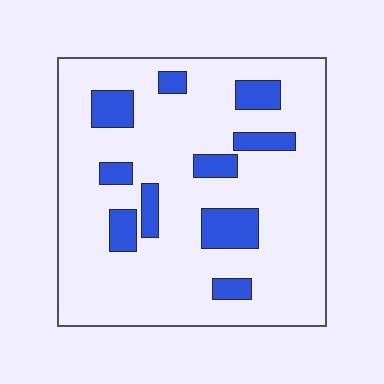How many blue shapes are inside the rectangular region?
10.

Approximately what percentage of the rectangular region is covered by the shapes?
Approximately 15%.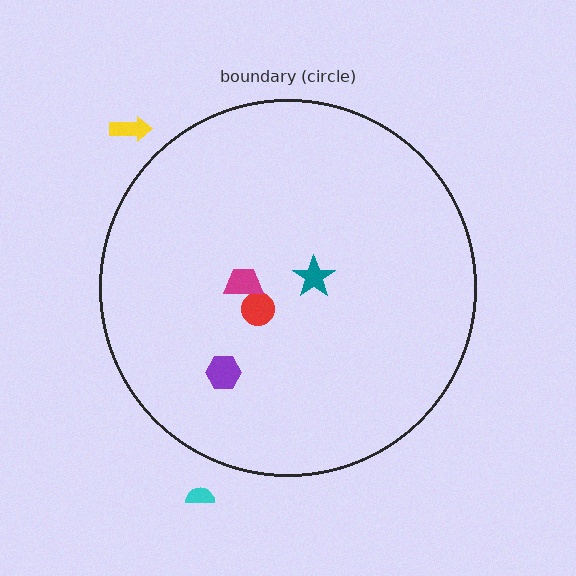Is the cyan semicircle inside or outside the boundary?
Outside.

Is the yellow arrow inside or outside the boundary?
Outside.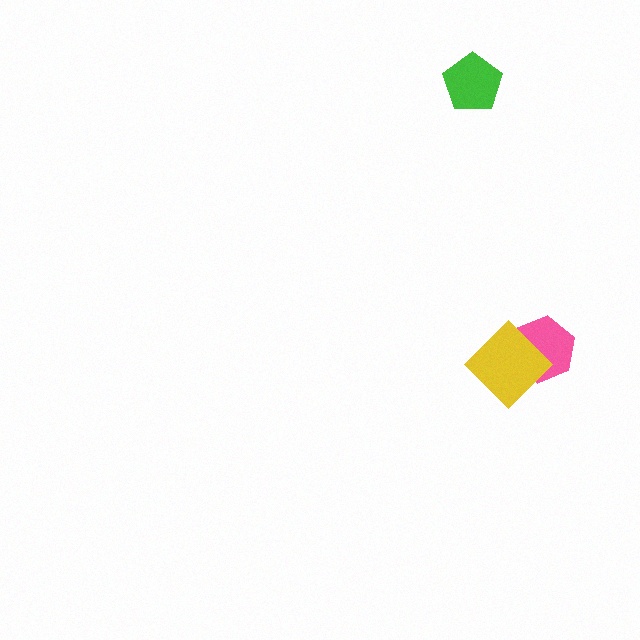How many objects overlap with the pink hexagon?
1 object overlaps with the pink hexagon.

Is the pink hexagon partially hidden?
Yes, it is partially covered by another shape.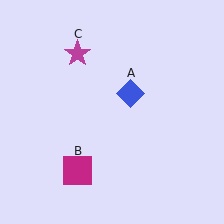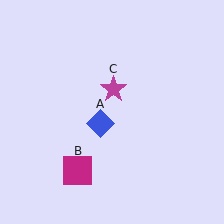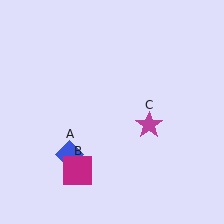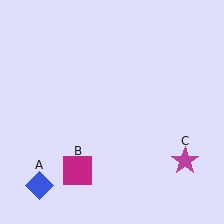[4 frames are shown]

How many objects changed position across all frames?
2 objects changed position: blue diamond (object A), magenta star (object C).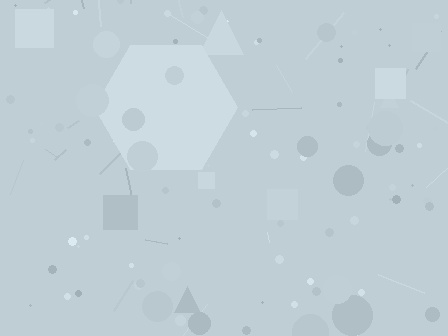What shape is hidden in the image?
A hexagon is hidden in the image.